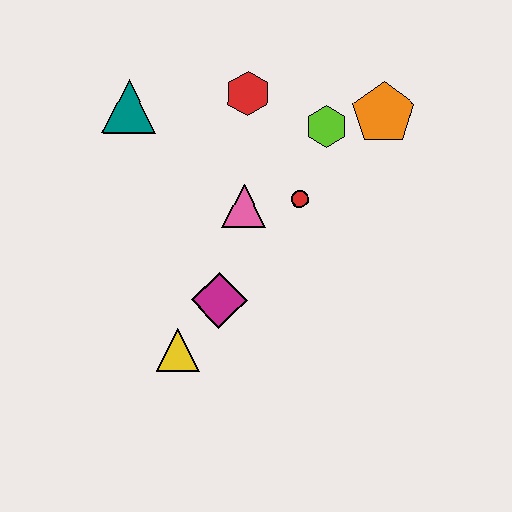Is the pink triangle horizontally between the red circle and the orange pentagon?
No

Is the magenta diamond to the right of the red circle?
No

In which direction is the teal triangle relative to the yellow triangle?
The teal triangle is above the yellow triangle.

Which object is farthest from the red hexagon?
The yellow triangle is farthest from the red hexagon.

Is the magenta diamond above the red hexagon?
No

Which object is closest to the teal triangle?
The red hexagon is closest to the teal triangle.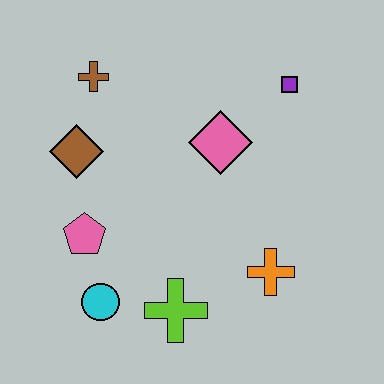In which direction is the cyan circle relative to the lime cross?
The cyan circle is to the left of the lime cross.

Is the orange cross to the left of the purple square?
Yes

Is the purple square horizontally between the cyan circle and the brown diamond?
No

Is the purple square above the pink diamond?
Yes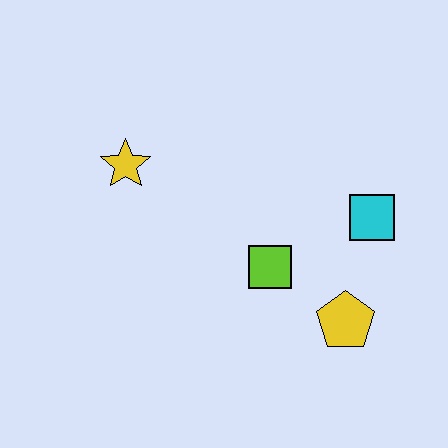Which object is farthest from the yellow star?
The yellow pentagon is farthest from the yellow star.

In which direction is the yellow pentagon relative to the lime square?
The yellow pentagon is to the right of the lime square.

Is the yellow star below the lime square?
No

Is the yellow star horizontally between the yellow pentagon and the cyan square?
No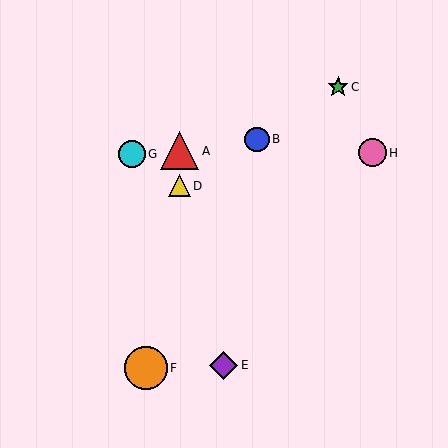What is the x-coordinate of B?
Object B is at x≈257.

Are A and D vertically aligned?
Yes, both are at x≈180.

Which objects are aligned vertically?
Objects A, D are aligned vertically.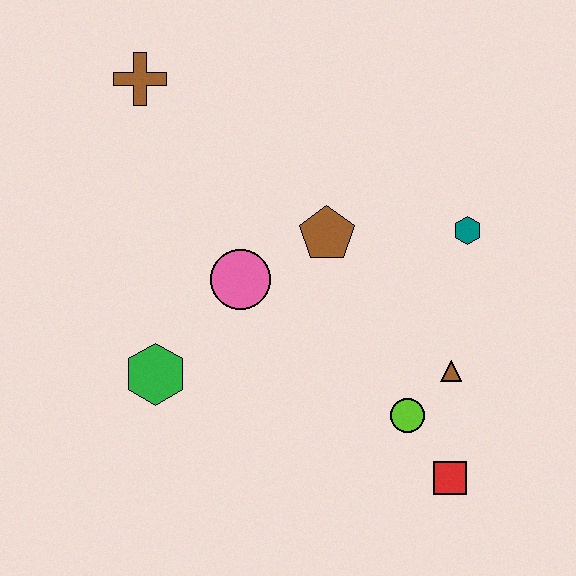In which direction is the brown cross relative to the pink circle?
The brown cross is above the pink circle.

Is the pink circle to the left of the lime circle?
Yes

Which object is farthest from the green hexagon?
The teal hexagon is farthest from the green hexagon.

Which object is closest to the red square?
The lime circle is closest to the red square.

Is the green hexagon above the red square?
Yes